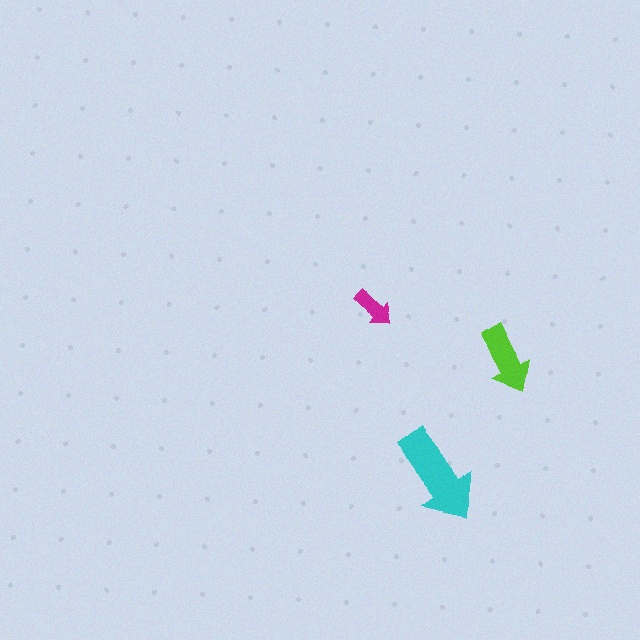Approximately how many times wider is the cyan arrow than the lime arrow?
About 1.5 times wider.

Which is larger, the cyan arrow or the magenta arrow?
The cyan one.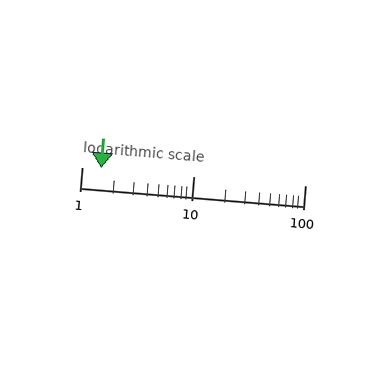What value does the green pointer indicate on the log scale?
The pointer indicates approximately 1.5.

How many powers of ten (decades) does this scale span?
The scale spans 2 decades, from 1 to 100.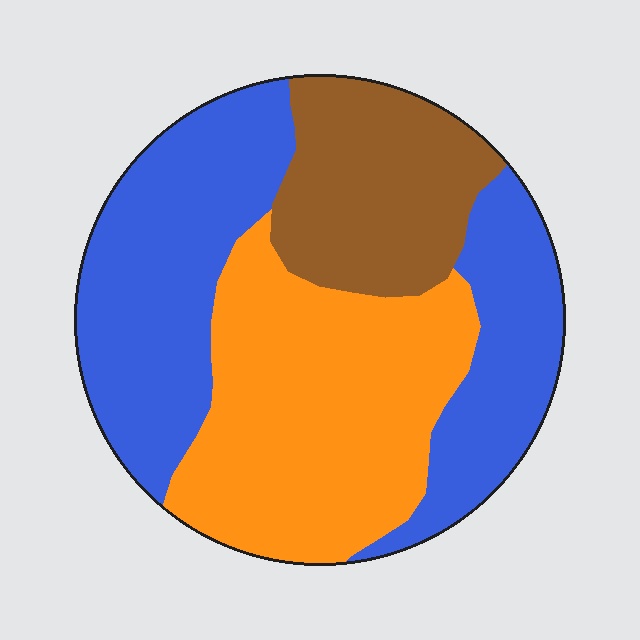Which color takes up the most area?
Blue, at roughly 45%.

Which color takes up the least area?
Brown, at roughly 20%.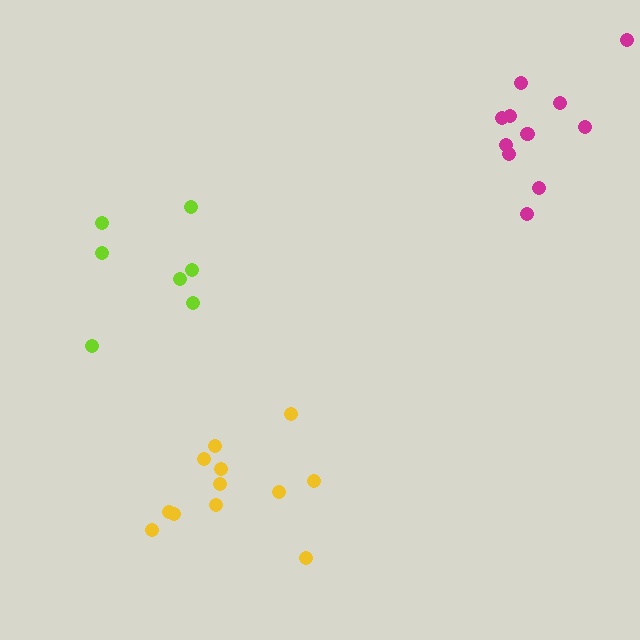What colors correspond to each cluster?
The clusters are colored: yellow, lime, magenta.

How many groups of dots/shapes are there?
There are 3 groups.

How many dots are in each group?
Group 1: 12 dots, Group 2: 7 dots, Group 3: 11 dots (30 total).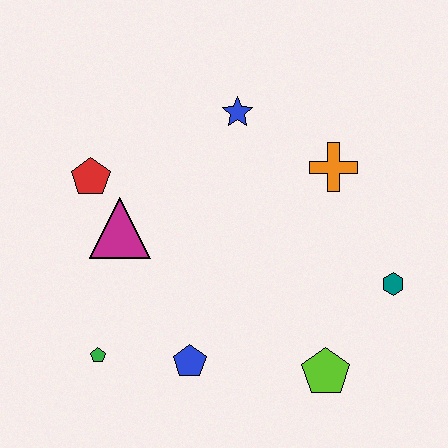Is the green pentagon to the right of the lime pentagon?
No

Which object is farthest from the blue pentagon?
The blue star is farthest from the blue pentagon.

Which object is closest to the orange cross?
The blue star is closest to the orange cross.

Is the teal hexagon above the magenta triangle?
No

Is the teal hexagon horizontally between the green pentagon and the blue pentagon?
No